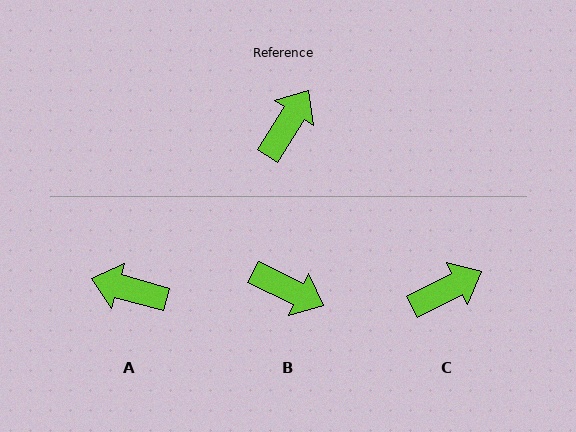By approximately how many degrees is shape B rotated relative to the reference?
Approximately 84 degrees clockwise.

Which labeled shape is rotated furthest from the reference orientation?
A, about 106 degrees away.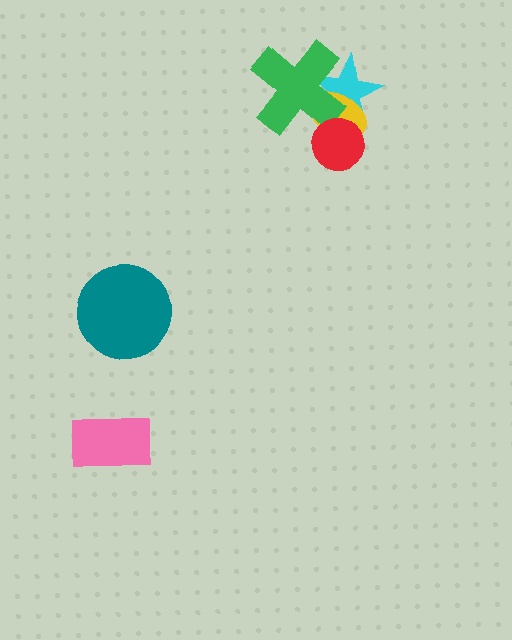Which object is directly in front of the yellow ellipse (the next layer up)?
The green cross is directly in front of the yellow ellipse.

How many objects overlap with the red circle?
2 objects overlap with the red circle.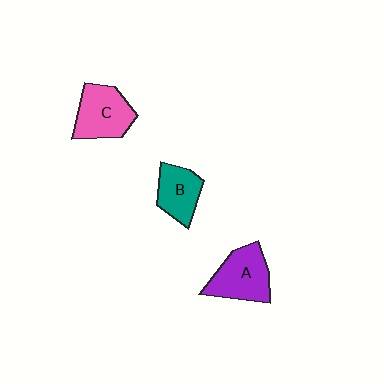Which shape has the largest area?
Shape A (purple).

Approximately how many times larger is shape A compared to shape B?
Approximately 1.3 times.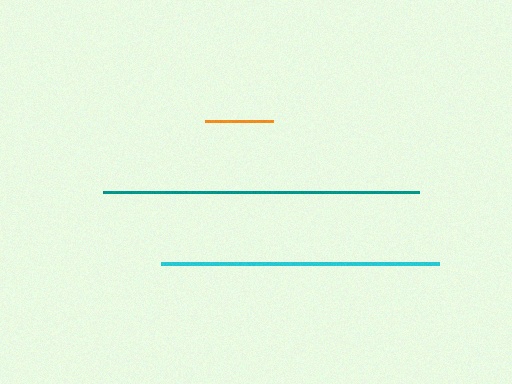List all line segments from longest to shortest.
From longest to shortest: teal, cyan, orange.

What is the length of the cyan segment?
The cyan segment is approximately 278 pixels long.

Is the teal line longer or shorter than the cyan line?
The teal line is longer than the cyan line.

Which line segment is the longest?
The teal line is the longest at approximately 316 pixels.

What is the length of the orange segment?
The orange segment is approximately 69 pixels long.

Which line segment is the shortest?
The orange line is the shortest at approximately 69 pixels.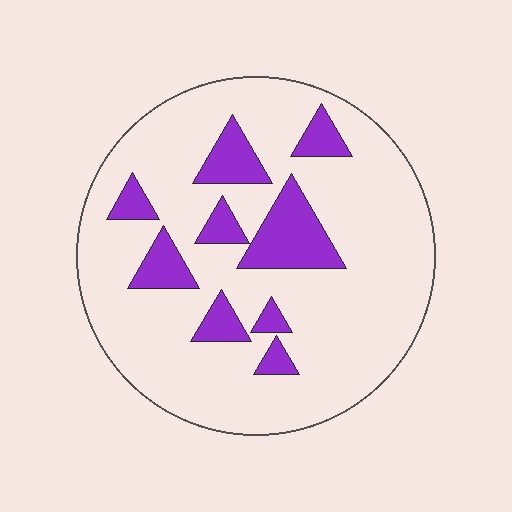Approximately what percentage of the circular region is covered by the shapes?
Approximately 20%.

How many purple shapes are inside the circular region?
9.